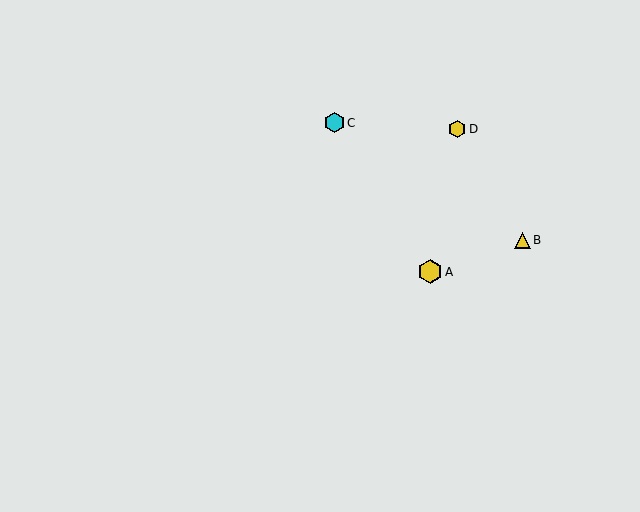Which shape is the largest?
The yellow hexagon (labeled A) is the largest.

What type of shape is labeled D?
Shape D is a yellow hexagon.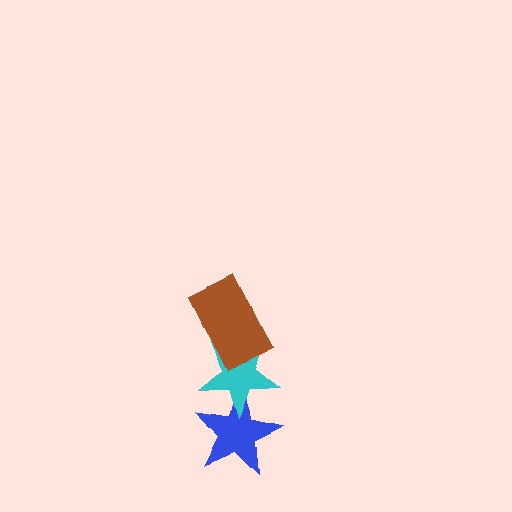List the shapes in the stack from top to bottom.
From top to bottom: the brown rectangle, the cyan star, the blue star.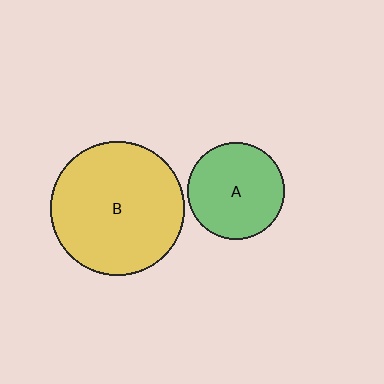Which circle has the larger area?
Circle B (yellow).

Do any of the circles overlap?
No, none of the circles overlap.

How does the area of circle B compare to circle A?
Approximately 1.9 times.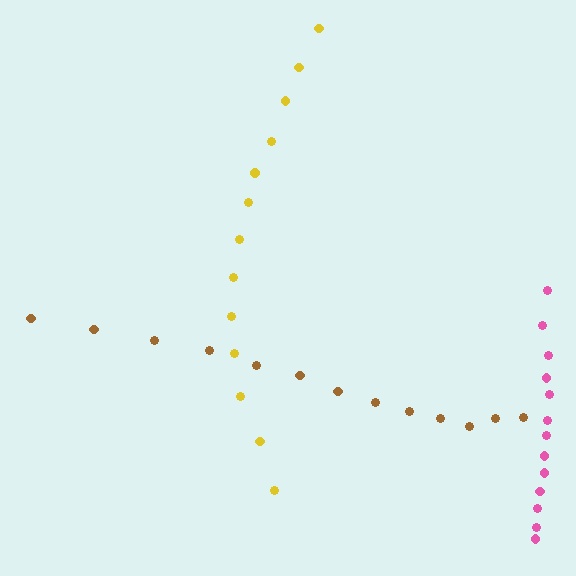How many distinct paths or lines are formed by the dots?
There are 3 distinct paths.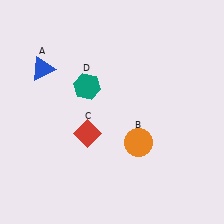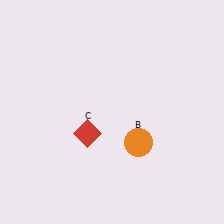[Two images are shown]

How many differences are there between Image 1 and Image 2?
There are 2 differences between the two images.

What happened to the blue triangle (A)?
The blue triangle (A) was removed in Image 2. It was in the top-left area of Image 1.